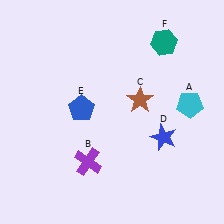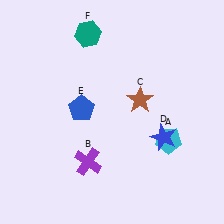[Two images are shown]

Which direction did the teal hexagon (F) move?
The teal hexagon (F) moved left.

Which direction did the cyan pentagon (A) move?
The cyan pentagon (A) moved down.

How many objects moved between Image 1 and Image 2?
2 objects moved between the two images.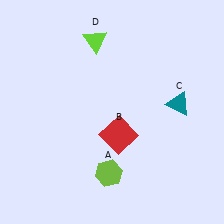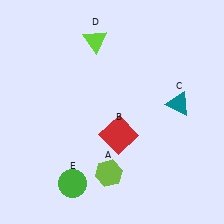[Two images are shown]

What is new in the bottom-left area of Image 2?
A green circle (E) was added in the bottom-left area of Image 2.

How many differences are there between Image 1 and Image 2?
There is 1 difference between the two images.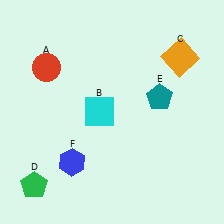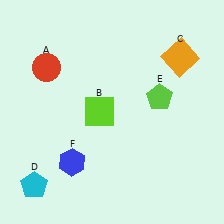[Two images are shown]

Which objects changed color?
B changed from cyan to lime. D changed from green to cyan. E changed from teal to lime.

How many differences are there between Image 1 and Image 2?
There are 3 differences between the two images.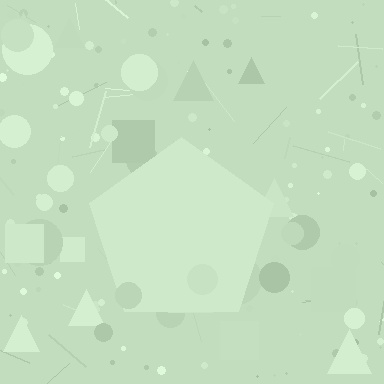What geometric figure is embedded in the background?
A pentagon is embedded in the background.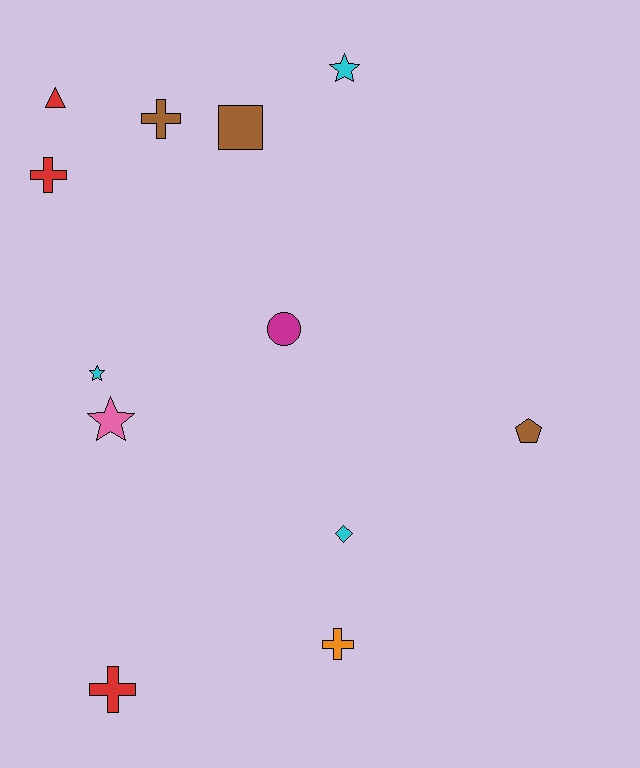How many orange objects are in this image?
There is 1 orange object.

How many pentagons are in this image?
There is 1 pentagon.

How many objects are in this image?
There are 12 objects.